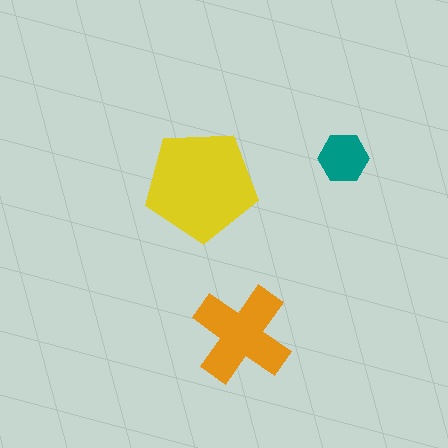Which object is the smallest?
The teal hexagon.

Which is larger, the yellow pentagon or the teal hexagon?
The yellow pentagon.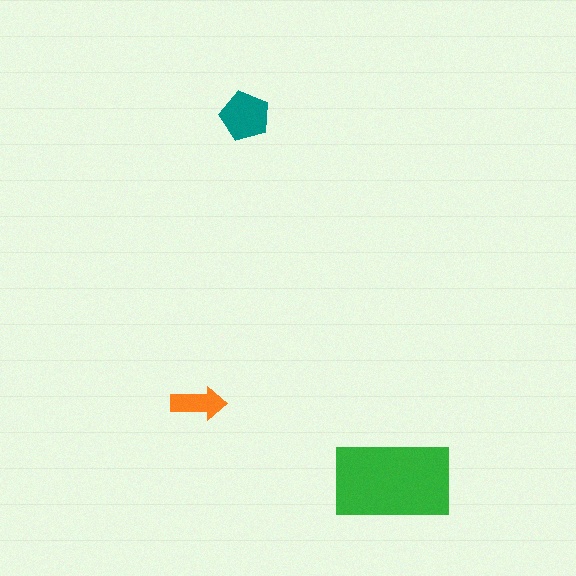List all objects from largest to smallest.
The green rectangle, the teal pentagon, the orange arrow.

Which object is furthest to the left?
The orange arrow is leftmost.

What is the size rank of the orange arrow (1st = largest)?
3rd.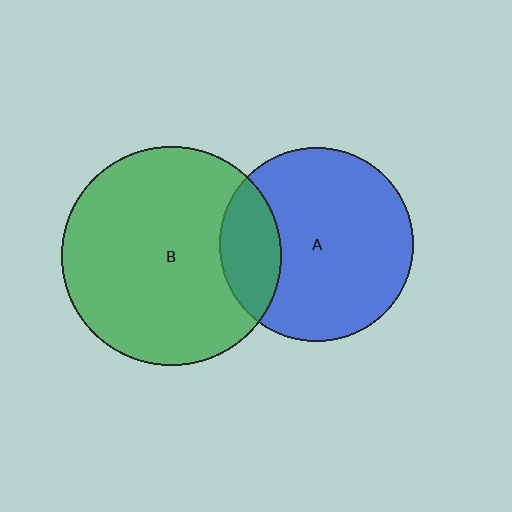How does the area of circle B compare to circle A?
Approximately 1.3 times.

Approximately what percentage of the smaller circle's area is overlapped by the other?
Approximately 20%.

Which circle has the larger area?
Circle B (green).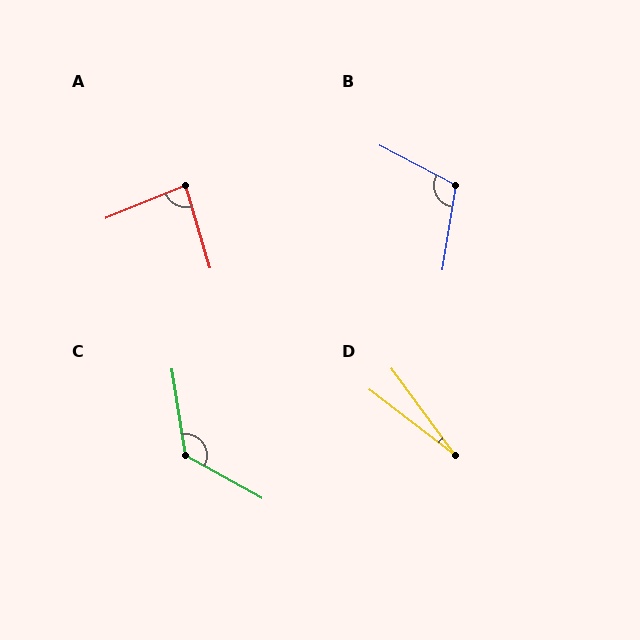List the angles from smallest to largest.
D (16°), A (84°), B (109°), C (128°).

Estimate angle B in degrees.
Approximately 109 degrees.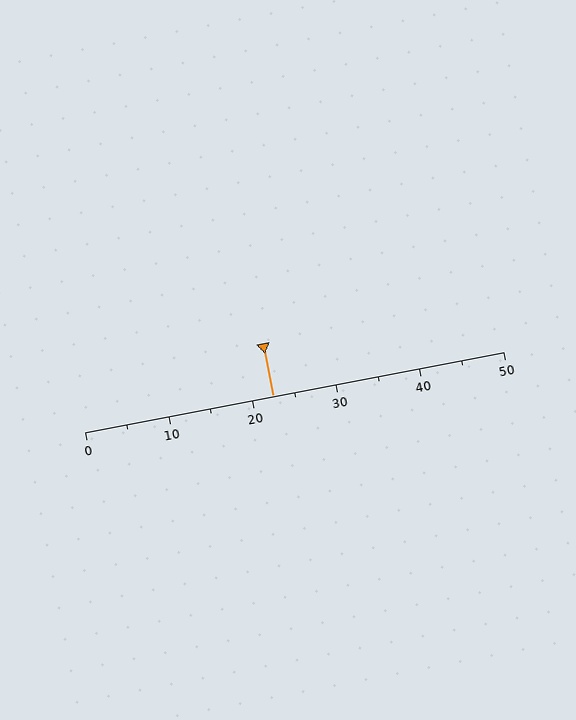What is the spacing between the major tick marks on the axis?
The major ticks are spaced 10 apart.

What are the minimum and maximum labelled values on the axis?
The axis runs from 0 to 50.